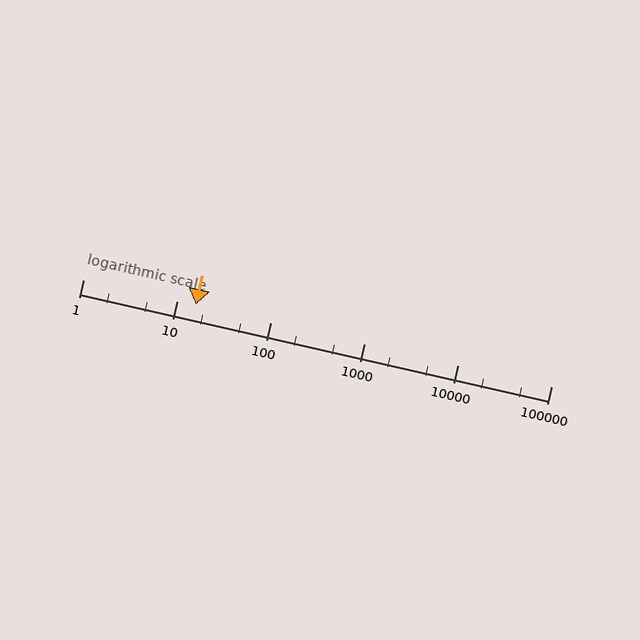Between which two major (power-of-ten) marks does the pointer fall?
The pointer is between 10 and 100.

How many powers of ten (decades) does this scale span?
The scale spans 5 decades, from 1 to 100000.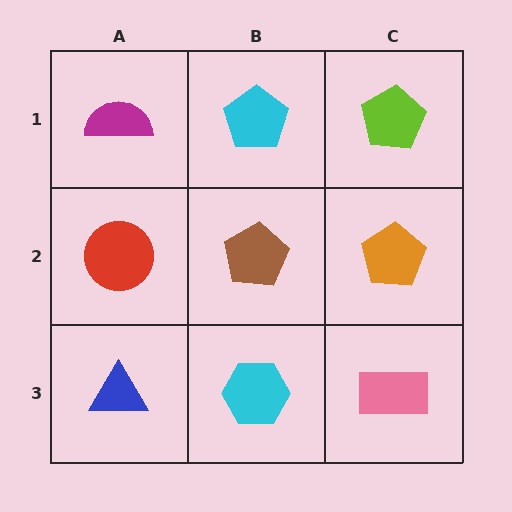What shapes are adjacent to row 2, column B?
A cyan pentagon (row 1, column B), a cyan hexagon (row 3, column B), a red circle (row 2, column A), an orange pentagon (row 2, column C).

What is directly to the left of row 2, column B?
A red circle.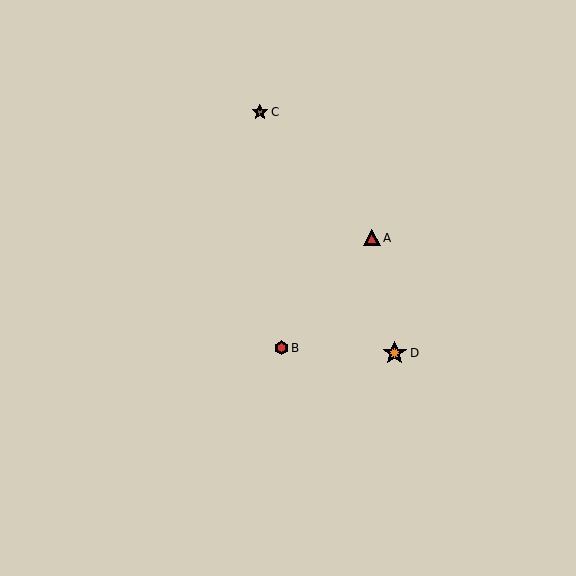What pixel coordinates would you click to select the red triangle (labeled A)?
Click at (372, 238) to select the red triangle A.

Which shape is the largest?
The orange star (labeled D) is the largest.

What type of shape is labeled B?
Shape B is a red hexagon.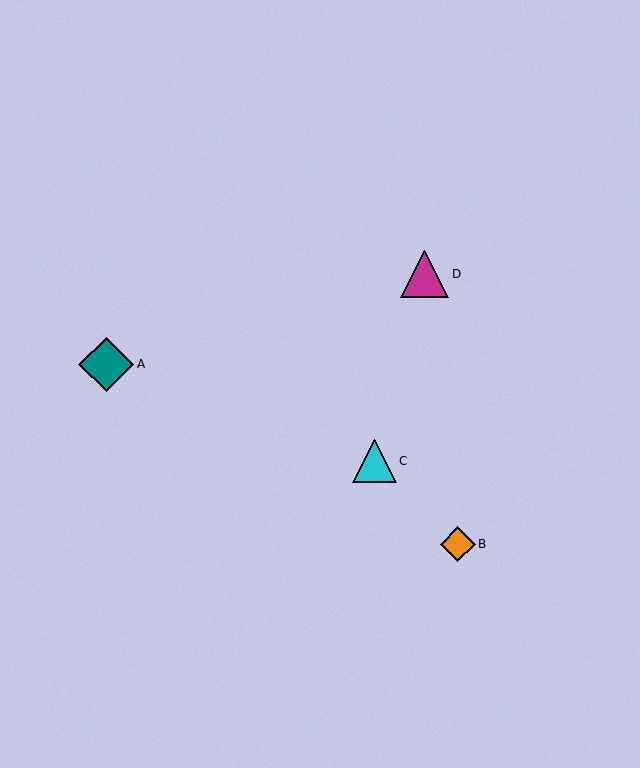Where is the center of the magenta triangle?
The center of the magenta triangle is at (425, 274).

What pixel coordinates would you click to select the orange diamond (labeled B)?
Click at (458, 544) to select the orange diamond B.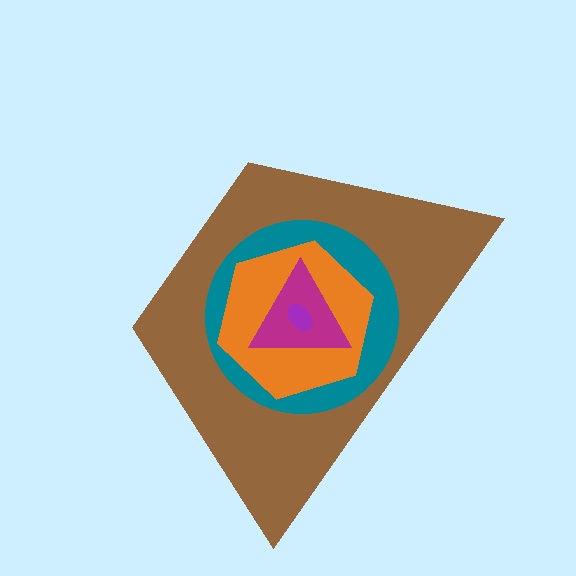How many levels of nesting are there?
5.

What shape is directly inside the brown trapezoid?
The teal circle.